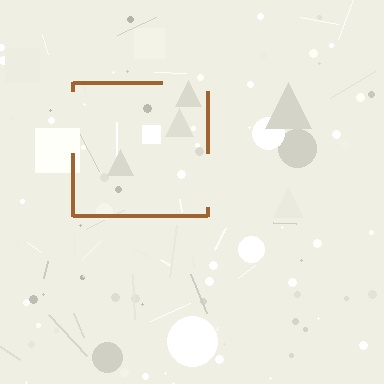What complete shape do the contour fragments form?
The contour fragments form a square.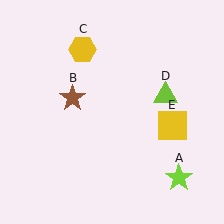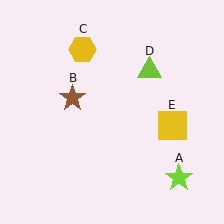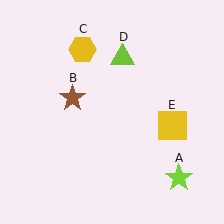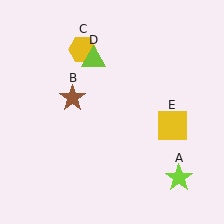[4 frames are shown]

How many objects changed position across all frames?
1 object changed position: lime triangle (object D).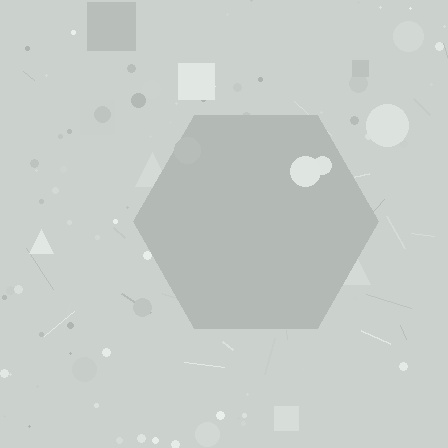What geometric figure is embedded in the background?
A hexagon is embedded in the background.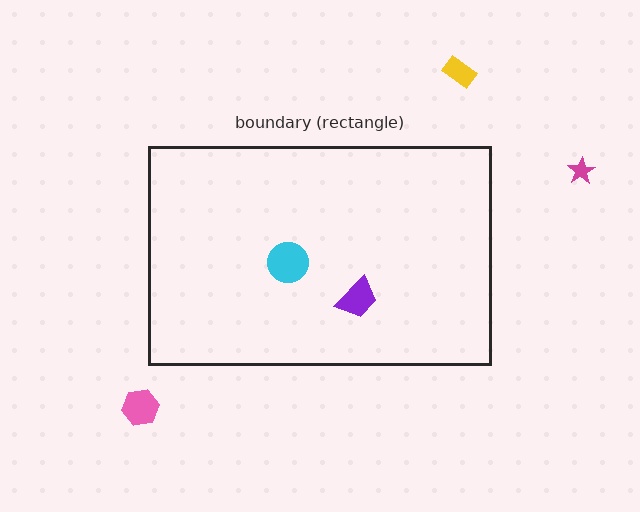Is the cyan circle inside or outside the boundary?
Inside.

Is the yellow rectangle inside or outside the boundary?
Outside.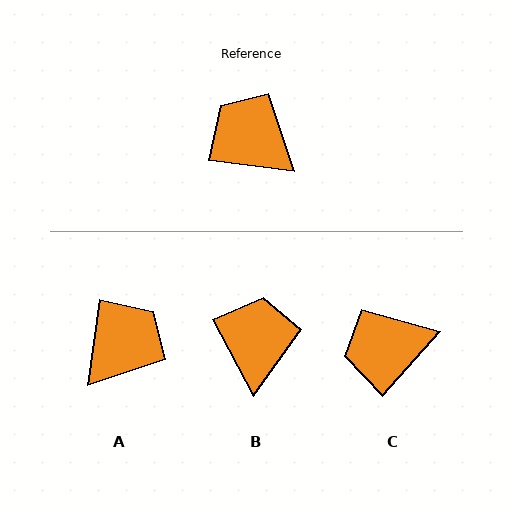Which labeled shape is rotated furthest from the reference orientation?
A, about 90 degrees away.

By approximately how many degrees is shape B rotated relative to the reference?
Approximately 54 degrees clockwise.